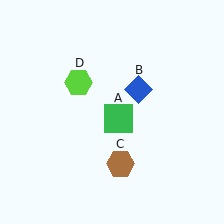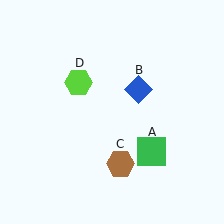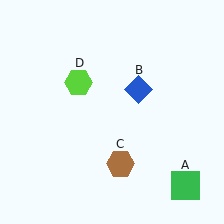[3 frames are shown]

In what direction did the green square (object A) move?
The green square (object A) moved down and to the right.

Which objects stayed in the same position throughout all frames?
Blue diamond (object B) and brown hexagon (object C) and lime hexagon (object D) remained stationary.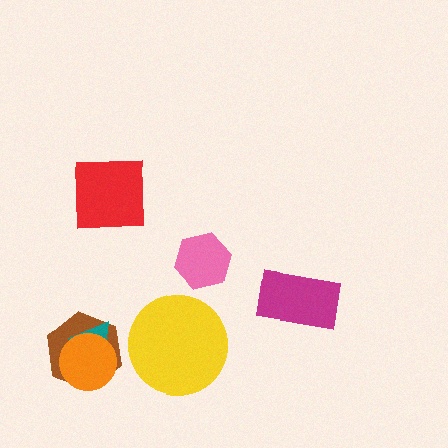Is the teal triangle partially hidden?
Yes, it is partially covered by another shape.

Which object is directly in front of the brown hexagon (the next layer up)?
The teal triangle is directly in front of the brown hexagon.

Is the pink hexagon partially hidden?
No, no other shape covers it.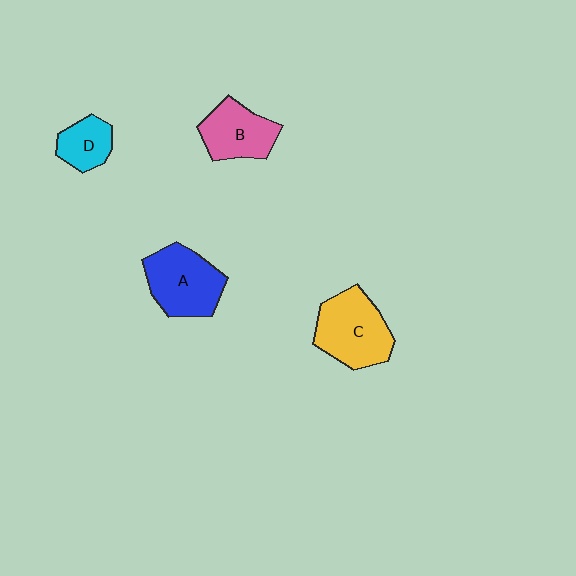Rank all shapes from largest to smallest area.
From largest to smallest: C (yellow), A (blue), B (pink), D (cyan).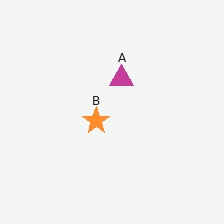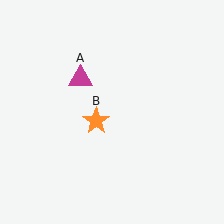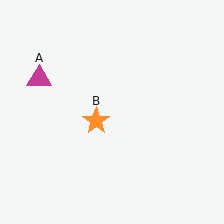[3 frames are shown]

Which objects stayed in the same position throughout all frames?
Orange star (object B) remained stationary.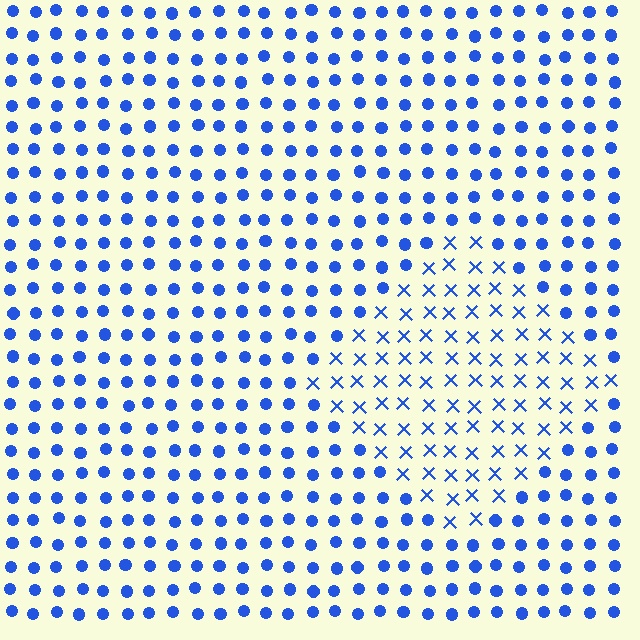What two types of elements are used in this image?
The image uses X marks inside the diamond region and circles outside it.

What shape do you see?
I see a diamond.